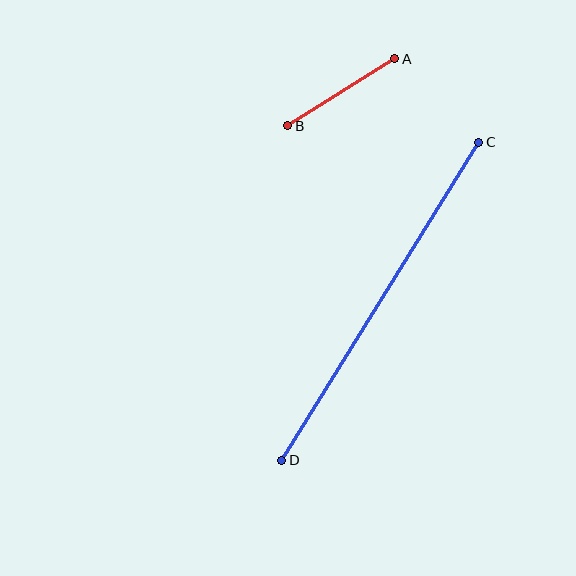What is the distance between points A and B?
The distance is approximately 126 pixels.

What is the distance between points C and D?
The distance is approximately 374 pixels.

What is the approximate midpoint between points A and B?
The midpoint is at approximately (341, 92) pixels.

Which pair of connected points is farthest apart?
Points C and D are farthest apart.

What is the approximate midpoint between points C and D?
The midpoint is at approximately (380, 301) pixels.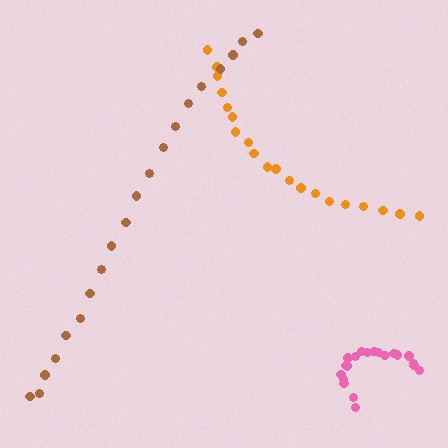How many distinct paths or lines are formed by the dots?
There are 3 distinct paths.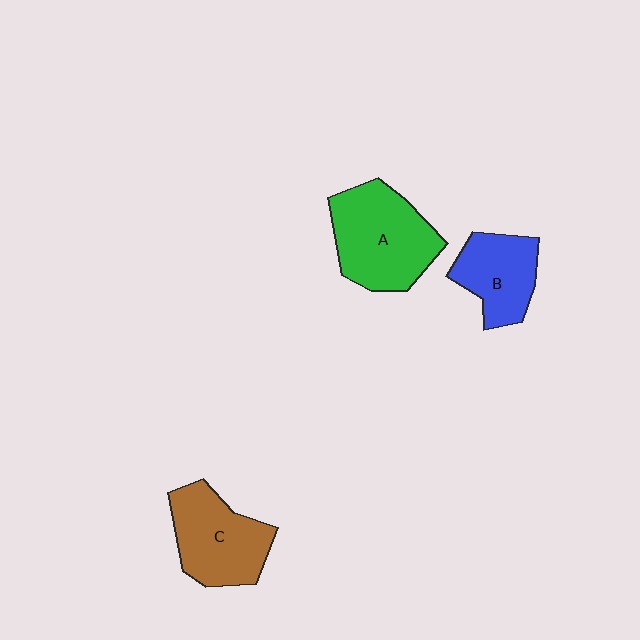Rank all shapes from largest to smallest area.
From largest to smallest: A (green), C (brown), B (blue).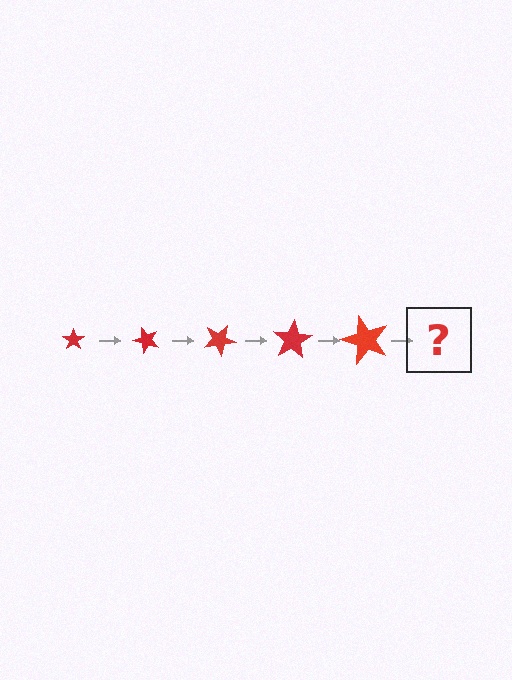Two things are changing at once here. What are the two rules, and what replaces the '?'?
The two rules are that the star grows larger each step and it rotates 50 degrees each step. The '?' should be a star, larger than the previous one and rotated 250 degrees from the start.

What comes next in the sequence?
The next element should be a star, larger than the previous one and rotated 250 degrees from the start.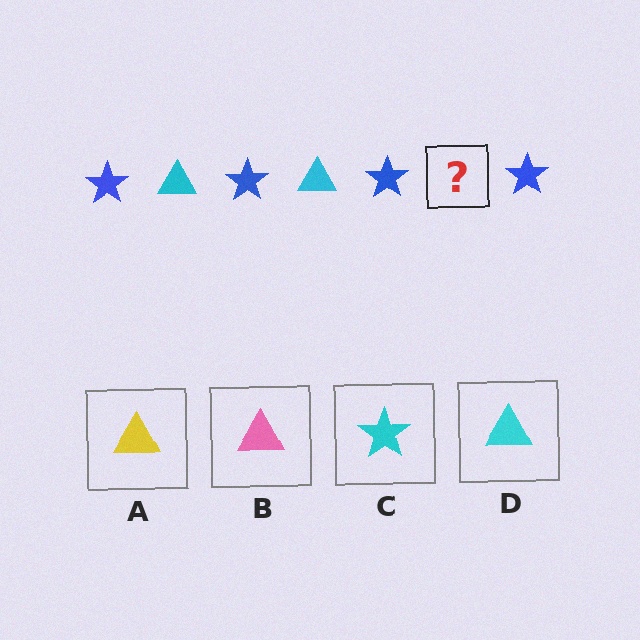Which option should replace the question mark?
Option D.